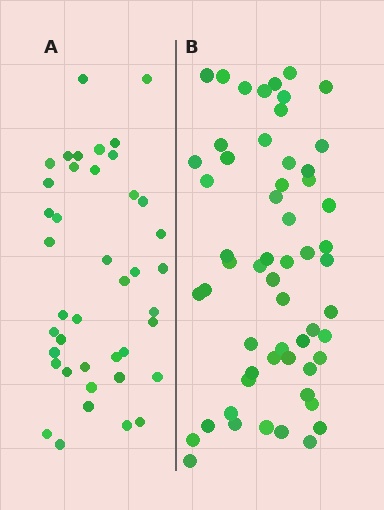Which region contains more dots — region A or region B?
Region B (the right region) has more dots.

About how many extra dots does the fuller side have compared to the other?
Region B has approximately 15 more dots than region A.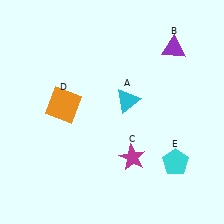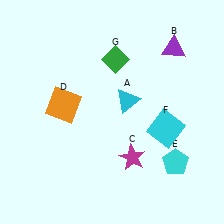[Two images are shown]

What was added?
A cyan square (F), a green diamond (G) were added in Image 2.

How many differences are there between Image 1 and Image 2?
There are 2 differences between the two images.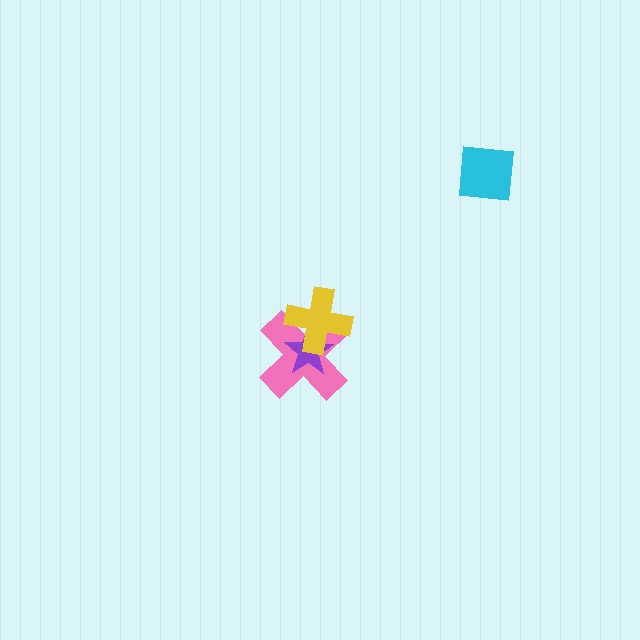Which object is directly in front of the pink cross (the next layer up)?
The purple star is directly in front of the pink cross.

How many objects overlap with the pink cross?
2 objects overlap with the pink cross.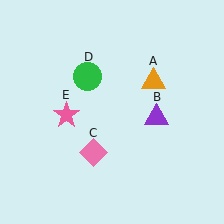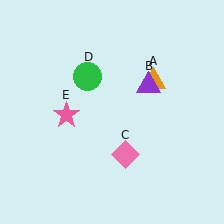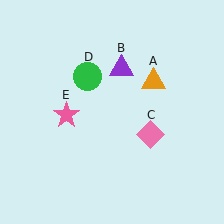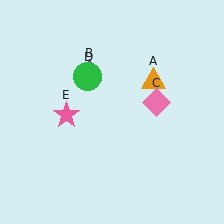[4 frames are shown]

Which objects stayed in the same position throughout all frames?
Orange triangle (object A) and green circle (object D) and pink star (object E) remained stationary.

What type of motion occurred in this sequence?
The purple triangle (object B), pink diamond (object C) rotated counterclockwise around the center of the scene.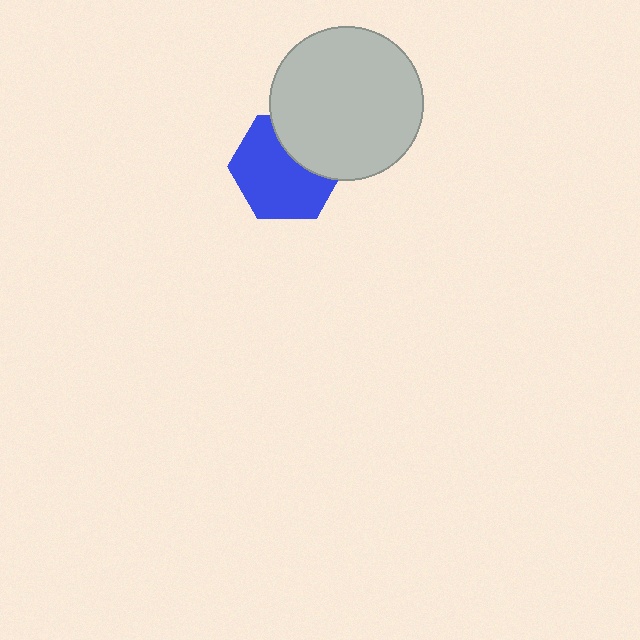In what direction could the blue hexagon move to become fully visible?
The blue hexagon could move toward the lower-left. That would shift it out from behind the light gray circle entirely.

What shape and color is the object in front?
The object in front is a light gray circle.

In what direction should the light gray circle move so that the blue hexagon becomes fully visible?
The light gray circle should move toward the upper-right. That is the shortest direction to clear the overlap and leave the blue hexagon fully visible.